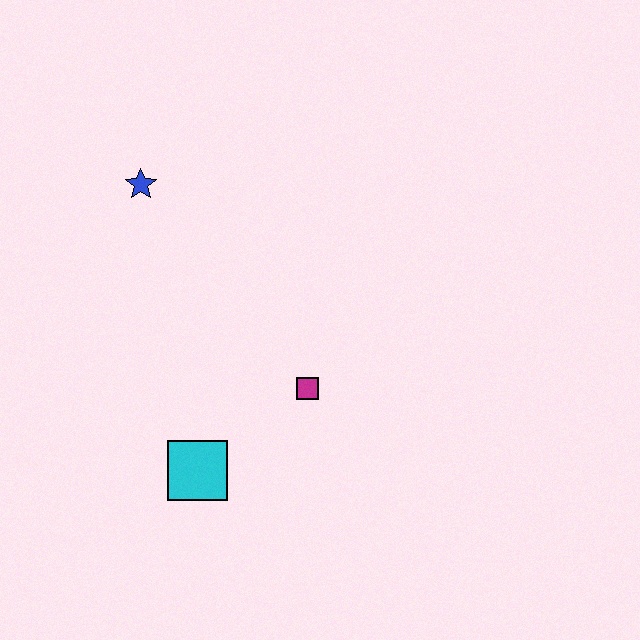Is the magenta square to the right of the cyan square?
Yes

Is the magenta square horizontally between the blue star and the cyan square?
No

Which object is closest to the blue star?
The magenta square is closest to the blue star.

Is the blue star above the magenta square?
Yes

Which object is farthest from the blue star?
The cyan square is farthest from the blue star.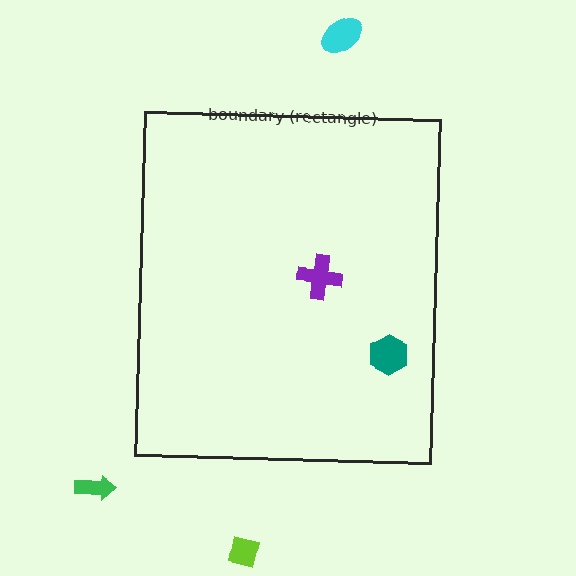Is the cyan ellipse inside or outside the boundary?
Outside.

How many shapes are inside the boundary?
2 inside, 3 outside.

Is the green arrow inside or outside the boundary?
Outside.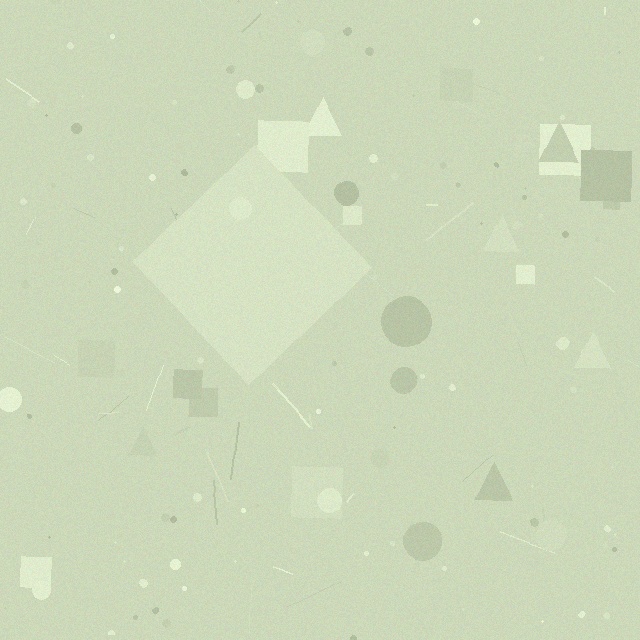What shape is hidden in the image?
A diamond is hidden in the image.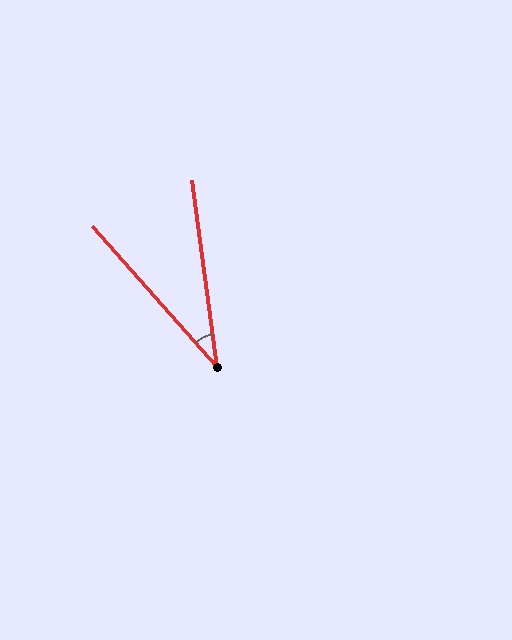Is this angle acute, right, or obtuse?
It is acute.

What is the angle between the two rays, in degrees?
Approximately 34 degrees.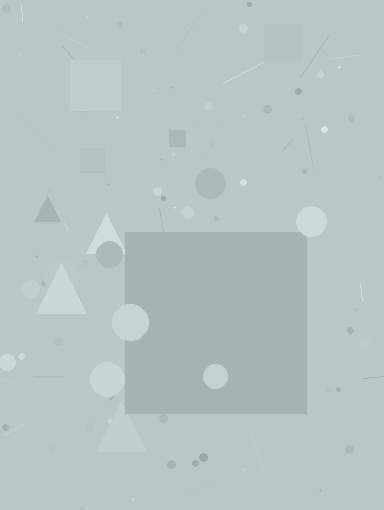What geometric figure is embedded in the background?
A square is embedded in the background.